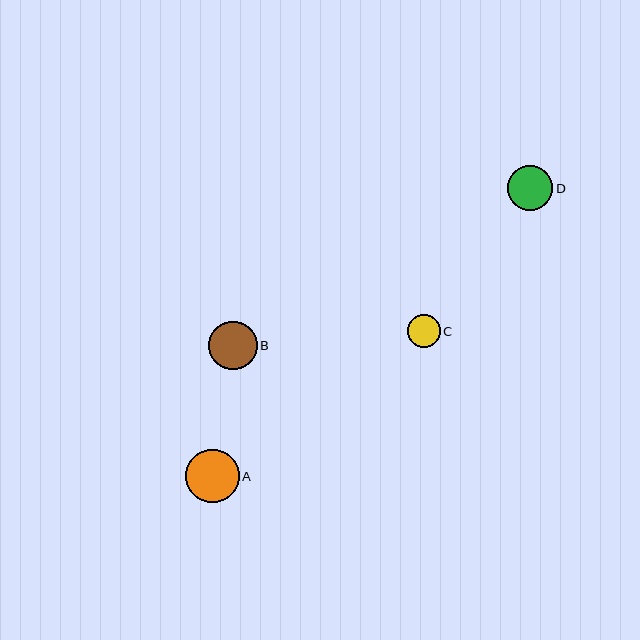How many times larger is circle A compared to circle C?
Circle A is approximately 1.6 times the size of circle C.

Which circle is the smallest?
Circle C is the smallest with a size of approximately 33 pixels.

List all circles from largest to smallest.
From largest to smallest: A, B, D, C.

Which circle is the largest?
Circle A is the largest with a size of approximately 53 pixels.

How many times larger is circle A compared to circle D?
Circle A is approximately 1.2 times the size of circle D.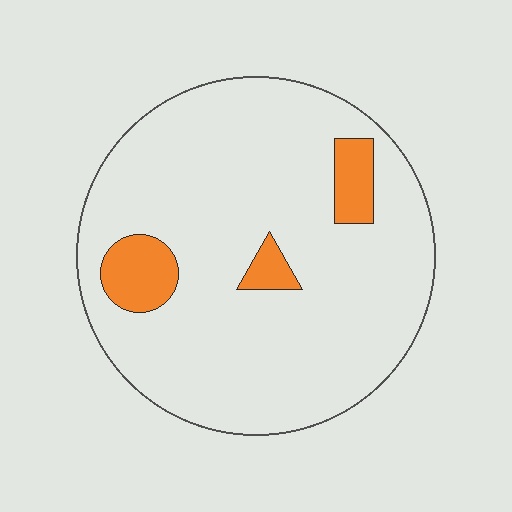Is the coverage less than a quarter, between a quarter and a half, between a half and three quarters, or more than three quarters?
Less than a quarter.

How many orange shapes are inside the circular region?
3.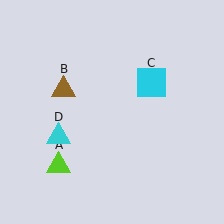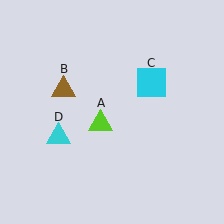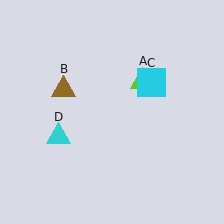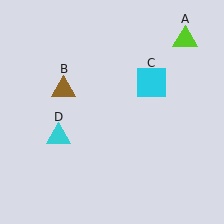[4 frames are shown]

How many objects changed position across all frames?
1 object changed position: lime triangle (object A).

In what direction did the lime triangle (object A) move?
The lime triangle (object A) moved up and to the right.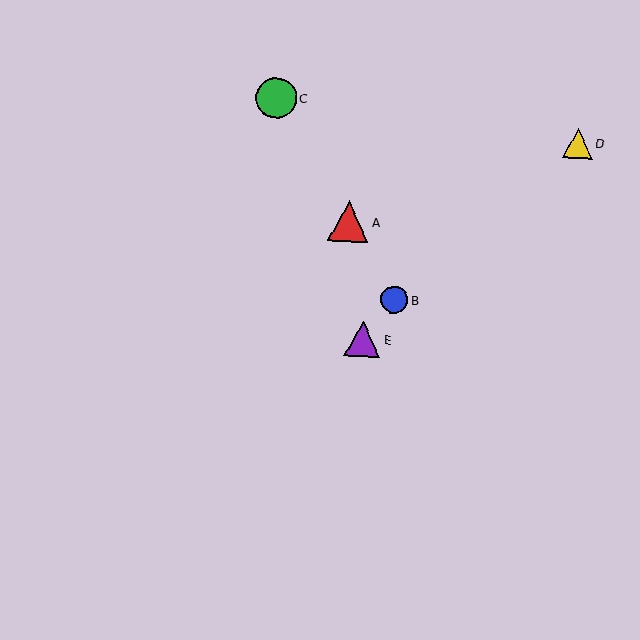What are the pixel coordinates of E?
Object E is at (363, 339).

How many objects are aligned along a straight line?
3 objects (A, B, C) are aligned along a straight line.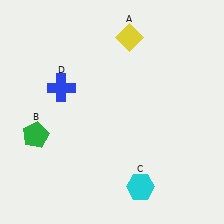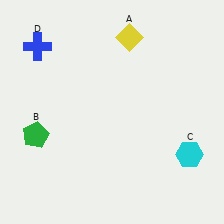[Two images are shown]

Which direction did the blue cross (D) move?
The blue cross (D) moved up.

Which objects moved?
The objects that moved are: the cyan hexagon (C), the blue cross (D).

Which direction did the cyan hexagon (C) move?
The cyan hexagon (C) moved right.